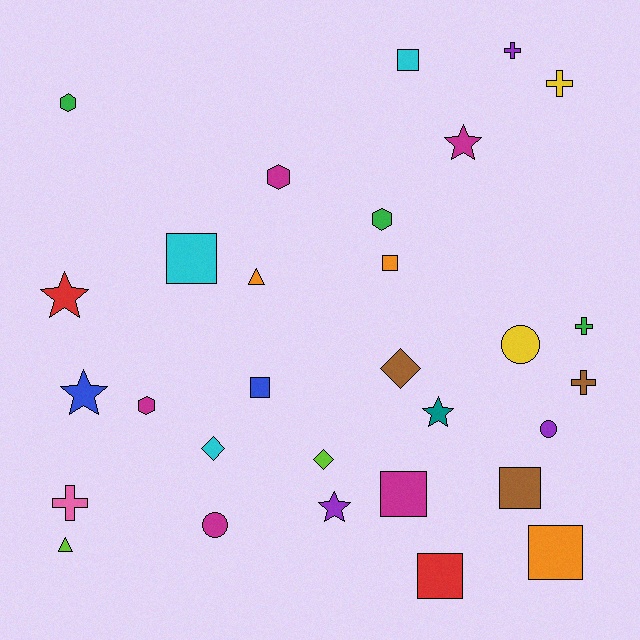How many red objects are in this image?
There are 2 red objects.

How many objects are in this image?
There are 30 objects.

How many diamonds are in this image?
There are 3 diamonds.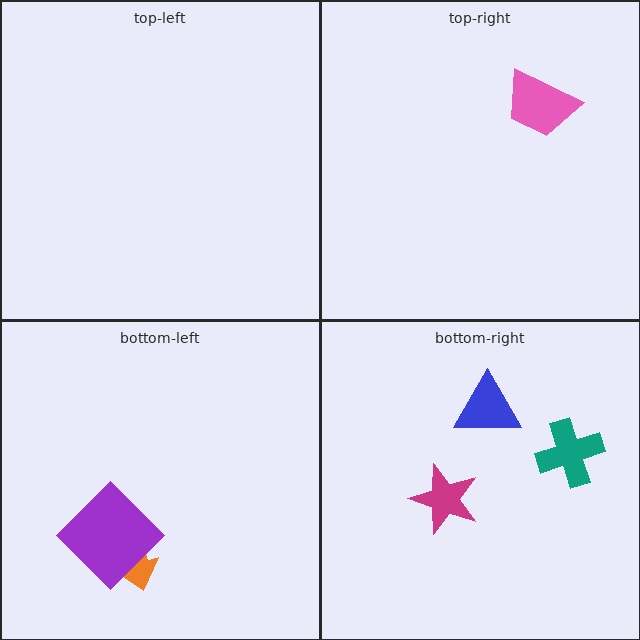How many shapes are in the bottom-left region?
2.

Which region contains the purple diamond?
The bottom-left region.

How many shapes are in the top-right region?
1.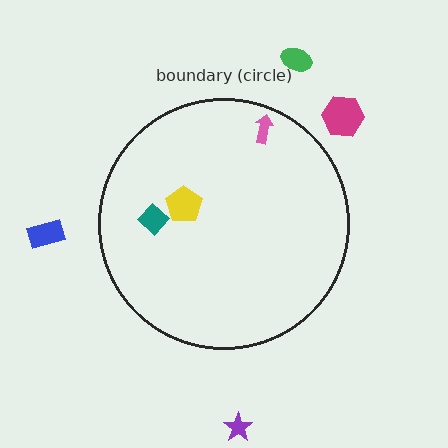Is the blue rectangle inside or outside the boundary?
Outside.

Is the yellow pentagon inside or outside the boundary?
Inside.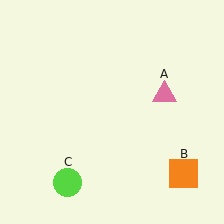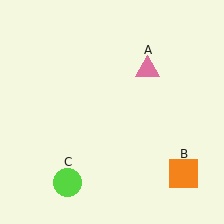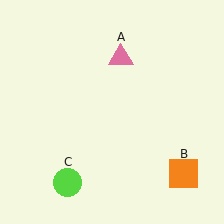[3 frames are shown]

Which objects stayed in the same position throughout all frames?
Orange square (object B) and lime circle (object C) remained stationary.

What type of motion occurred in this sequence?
The pink triangle (object A) rotated counterclockwise around the center of the scene.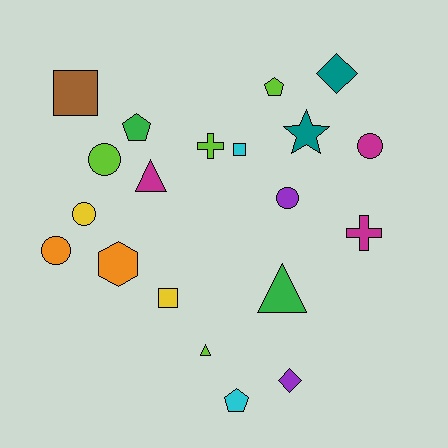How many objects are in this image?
There are 20 objects.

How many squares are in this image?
There are 3 squares.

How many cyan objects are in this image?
There are 2 cyan objects.